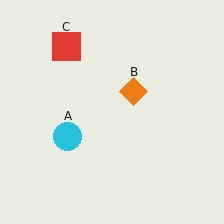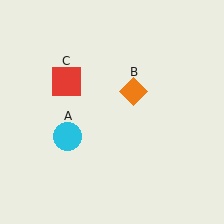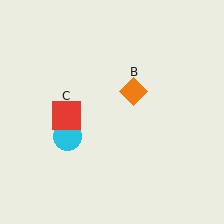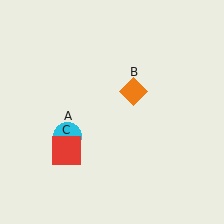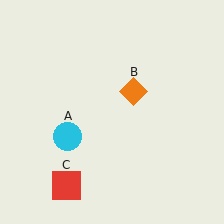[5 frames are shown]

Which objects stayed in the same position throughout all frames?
Cyan circle (object A) and orange diamond (object B) remained stationary.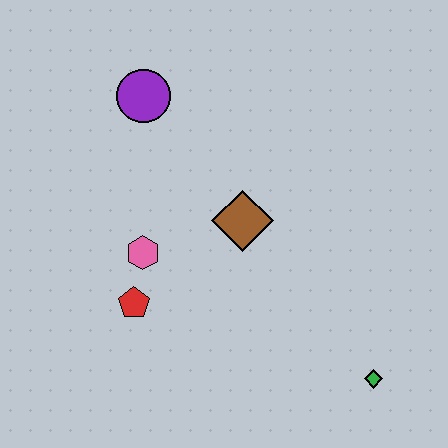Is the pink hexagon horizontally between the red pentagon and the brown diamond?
Yes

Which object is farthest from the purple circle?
The green diamond is farthest from the purple circle.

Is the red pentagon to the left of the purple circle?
Yes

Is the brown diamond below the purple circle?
Yes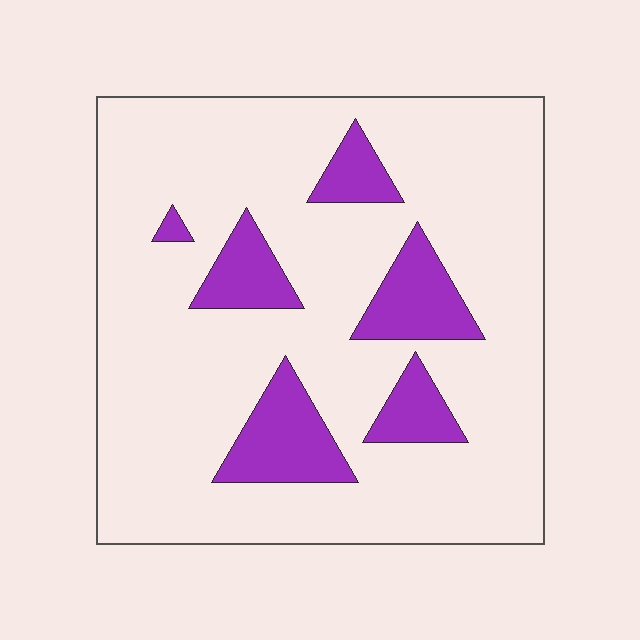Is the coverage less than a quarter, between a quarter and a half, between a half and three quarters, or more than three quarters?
Less than a quarter.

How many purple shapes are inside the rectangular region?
6.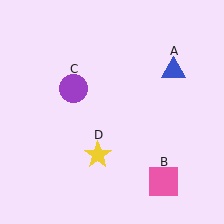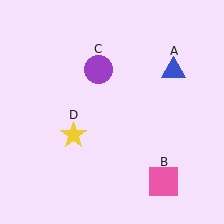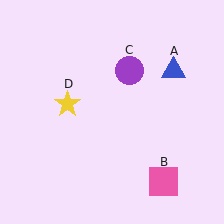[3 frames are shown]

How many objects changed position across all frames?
2 objects changed position: purple circle (object C), yellow star (object D).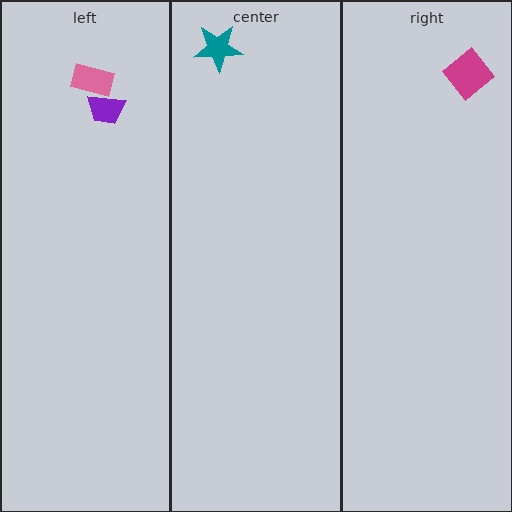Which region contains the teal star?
The center region.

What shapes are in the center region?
The teal star.